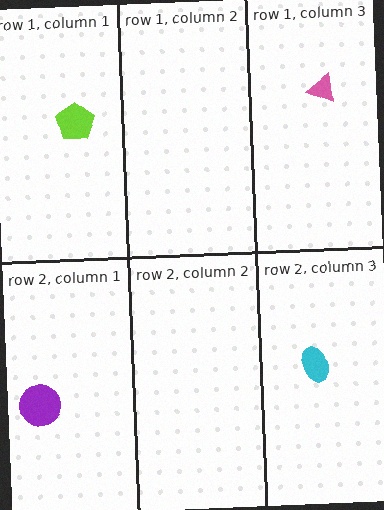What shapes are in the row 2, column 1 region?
The purple circle.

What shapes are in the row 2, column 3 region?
The cyan ellipse.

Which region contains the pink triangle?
The row 1, column 3 region.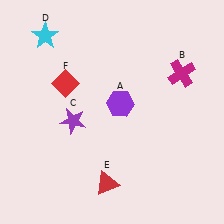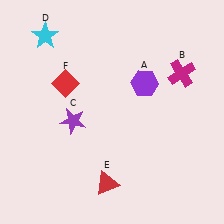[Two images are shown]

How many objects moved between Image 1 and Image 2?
1 object moved between the two images.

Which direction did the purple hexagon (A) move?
The purple hexagon (A) moved right.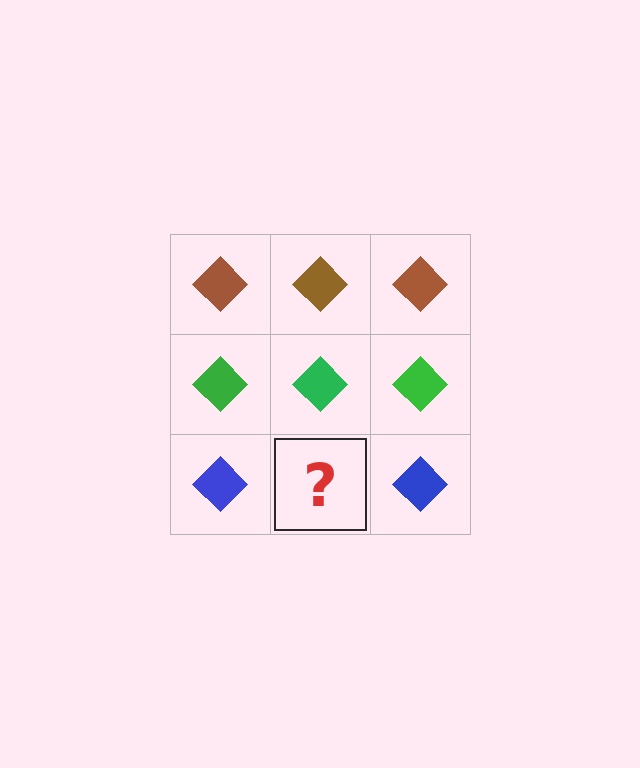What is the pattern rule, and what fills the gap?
The rule is that each row has a consistent color. The gap should be filled with a blue diamond.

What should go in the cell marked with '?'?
The missing cell should contain a blue diamond.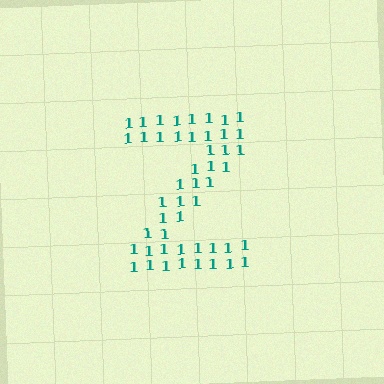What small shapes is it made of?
It is made of small digit 1's.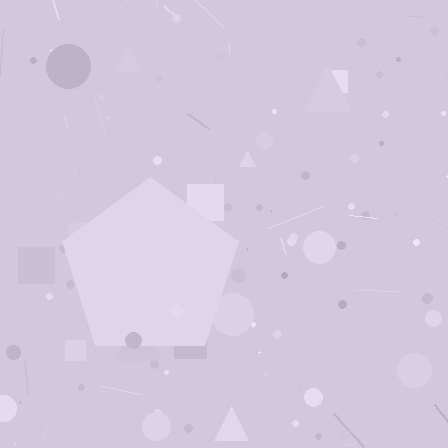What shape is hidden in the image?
A pentagon is hidden in the image.